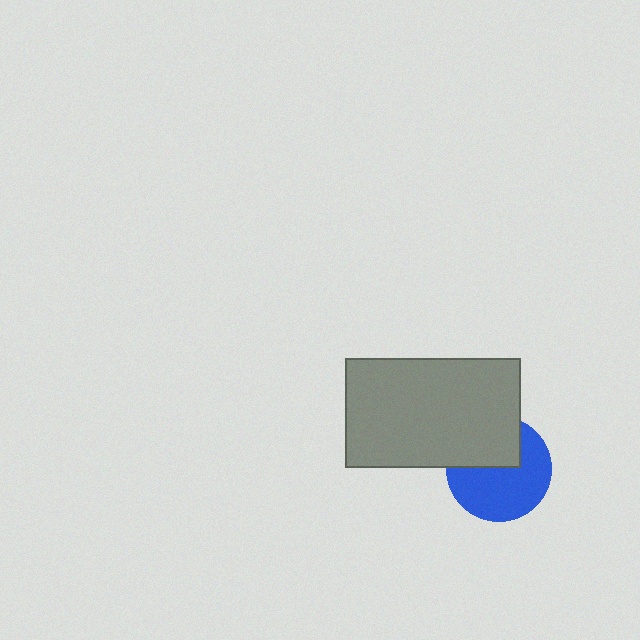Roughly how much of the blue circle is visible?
About half of it is visible (roughly 63%).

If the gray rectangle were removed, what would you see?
You would see the complete blue circle.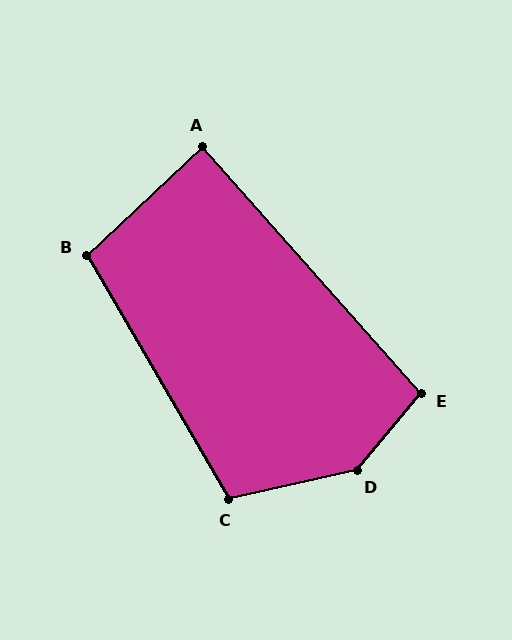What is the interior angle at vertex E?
Approximately 98 degrees (obtuse).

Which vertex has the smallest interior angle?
A, at approximately 88 degrees.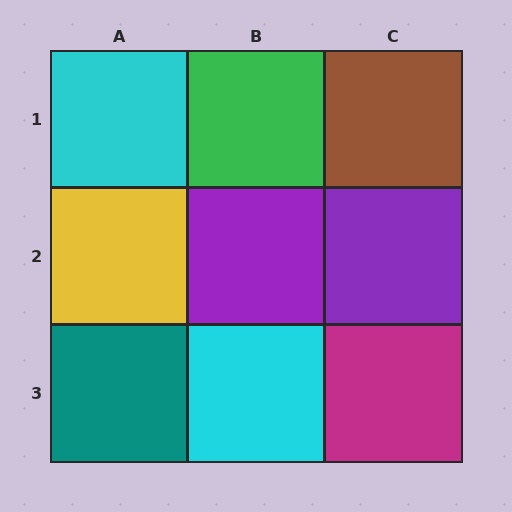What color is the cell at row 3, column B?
Cyan.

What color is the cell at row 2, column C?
Purple.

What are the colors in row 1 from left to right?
Cyan, green, brown.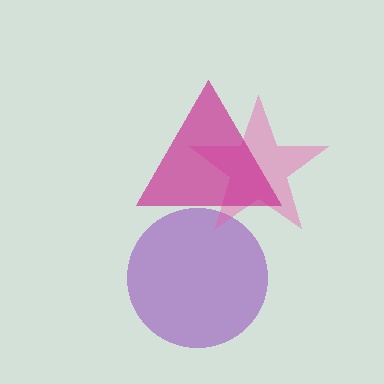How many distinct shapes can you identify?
There are 3 distinct shapes: a purple circle, a pink star, a magenta triangle.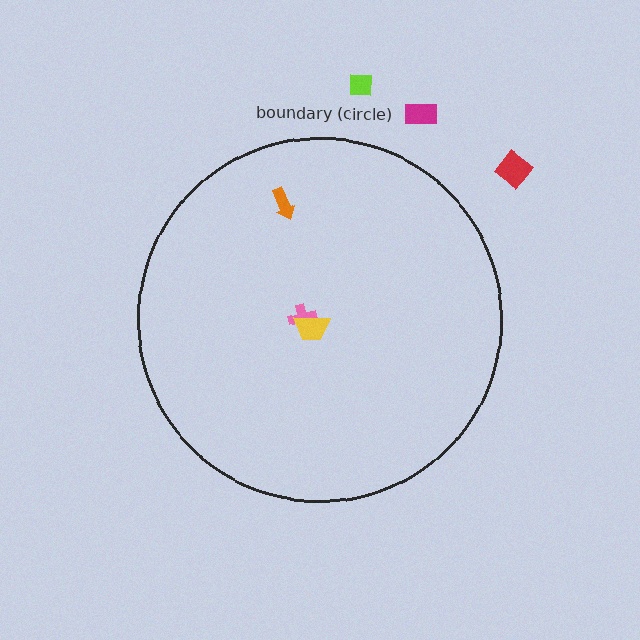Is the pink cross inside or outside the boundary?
Inside.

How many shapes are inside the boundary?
3 inside, 3 outside.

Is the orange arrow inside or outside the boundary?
Inside.